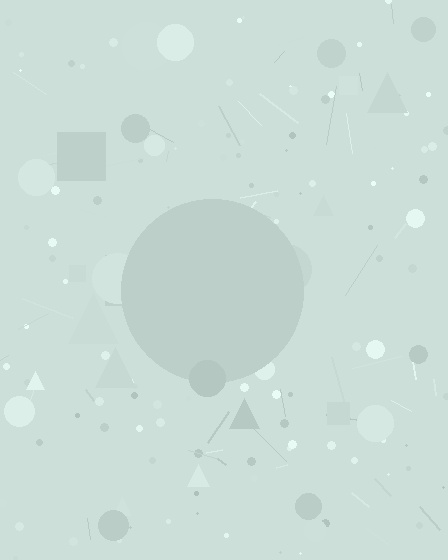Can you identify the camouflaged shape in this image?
The camouflaged shape is a circle.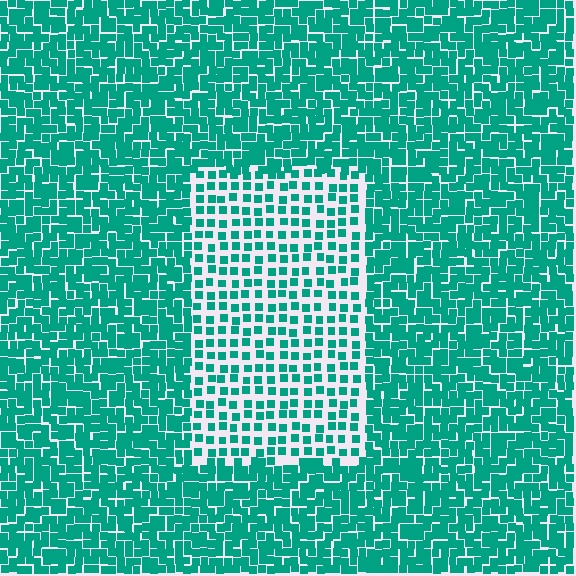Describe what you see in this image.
The image contains small teal elements arranged at two different densities. A rectangle-shaped region is visible where the elements are less densely packed than the surrounding area.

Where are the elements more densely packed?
The elements are more densely packed outside the rectangle boundary.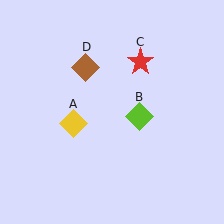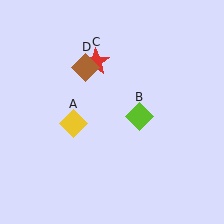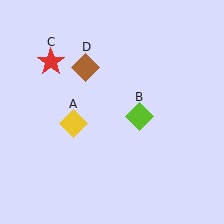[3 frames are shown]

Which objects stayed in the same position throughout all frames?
Yellow diamond (object A) and lime diamond (object B) and brown diamond (object D) remained stationary.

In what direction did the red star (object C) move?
The red star (object C) moved left.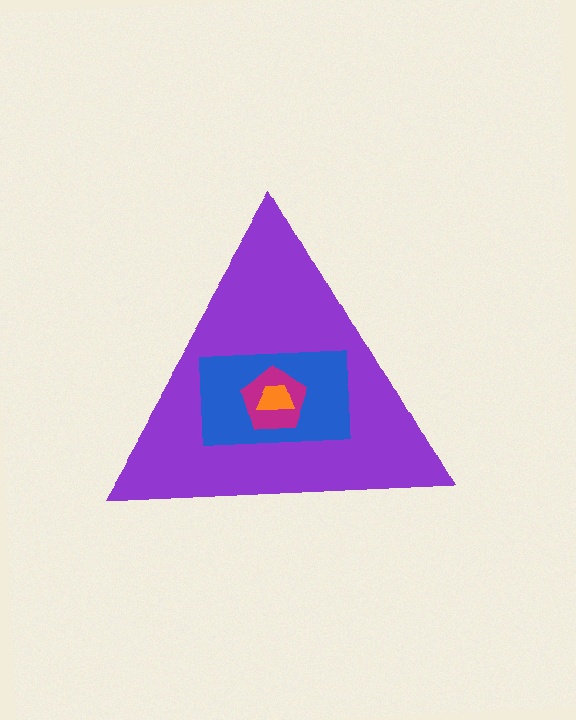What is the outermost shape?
The purple triangle.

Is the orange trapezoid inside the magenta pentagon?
Yes.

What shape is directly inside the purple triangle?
The blue rectangle.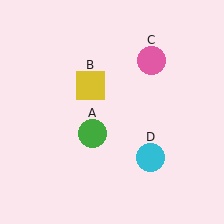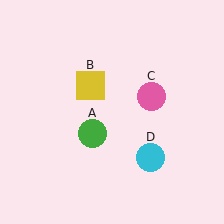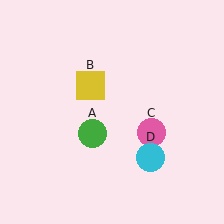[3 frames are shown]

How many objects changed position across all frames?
1 object changed position: pink circle (object C).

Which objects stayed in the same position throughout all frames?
Green circle (object A) and yellow square (object B) and cyan circle (object D) remained stationary.